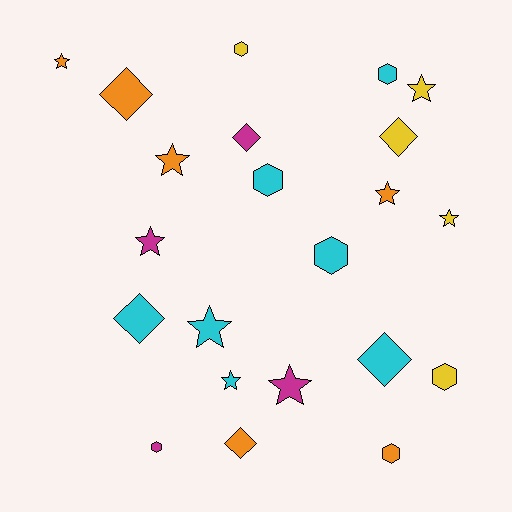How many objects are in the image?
There are 22 objects.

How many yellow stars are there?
There are 2 yellow stars.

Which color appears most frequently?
Cyan, with 7 objects.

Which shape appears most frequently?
Star, with 9 objects.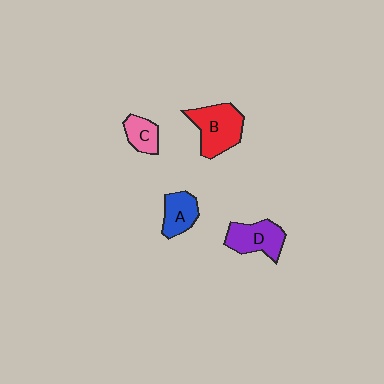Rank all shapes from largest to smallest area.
From largest to smallest: B (red), D (purple), A (blue), C (pink).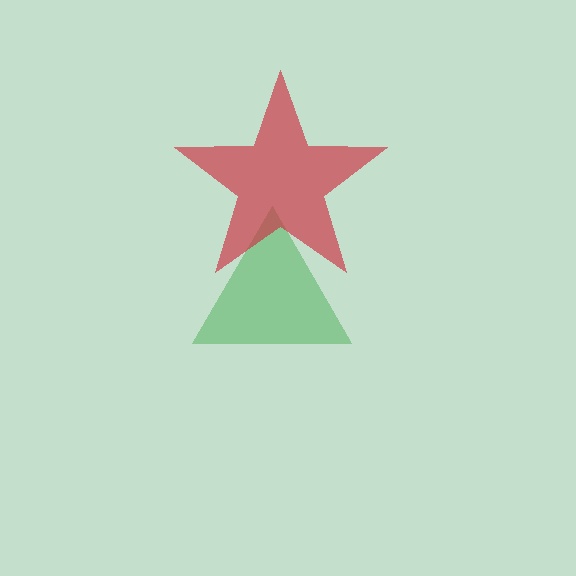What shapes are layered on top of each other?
The layered shapes are: a green triangle, a red star.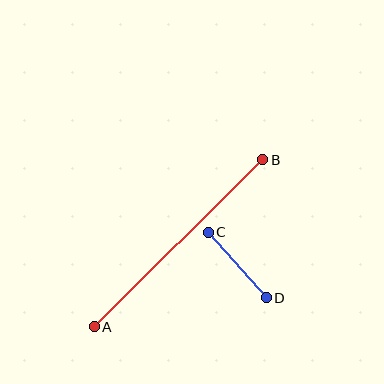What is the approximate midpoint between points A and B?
The midpoint is at approximately (178, 243) pixels.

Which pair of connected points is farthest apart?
Points A and B are farthest apart.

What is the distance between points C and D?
The distance is approximately 87 pixels.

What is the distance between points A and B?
The distance is approximately 237 pixels.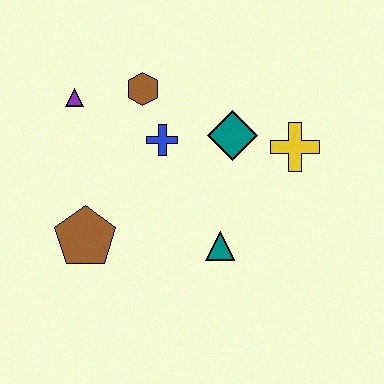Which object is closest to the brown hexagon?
The blue cross is closest to the brown hexagon.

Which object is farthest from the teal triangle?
The purple triangle is farthest from the teal triangle.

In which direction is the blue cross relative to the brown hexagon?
The blue cross is below the brown hexagon.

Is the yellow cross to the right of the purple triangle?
Yes